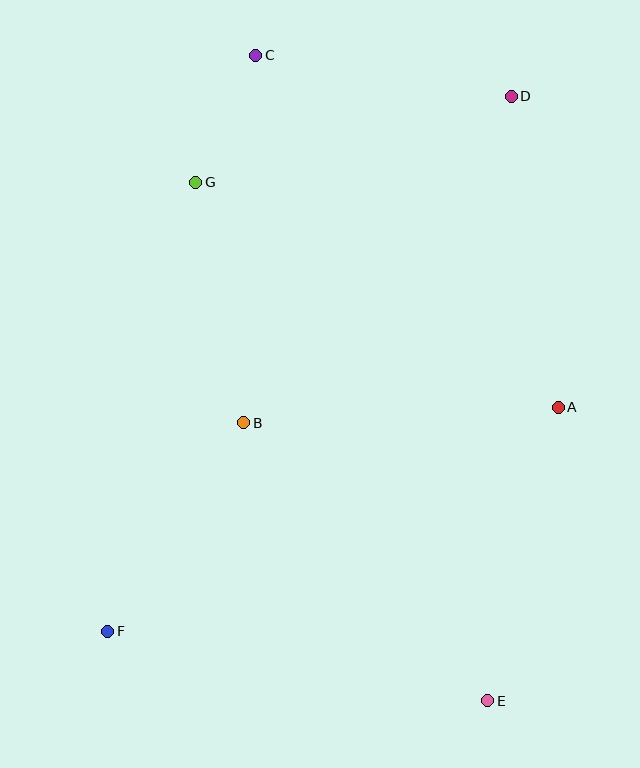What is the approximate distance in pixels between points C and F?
The distance between C and F is approximately 595 pixels.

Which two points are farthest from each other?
Points C and E are farthest from each other.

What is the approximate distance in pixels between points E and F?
The distance between E and F is approximately 386 pixels.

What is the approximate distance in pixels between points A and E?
The distance between A and E is approximately 302 pixels.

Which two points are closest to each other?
Points C and G are closest to each other.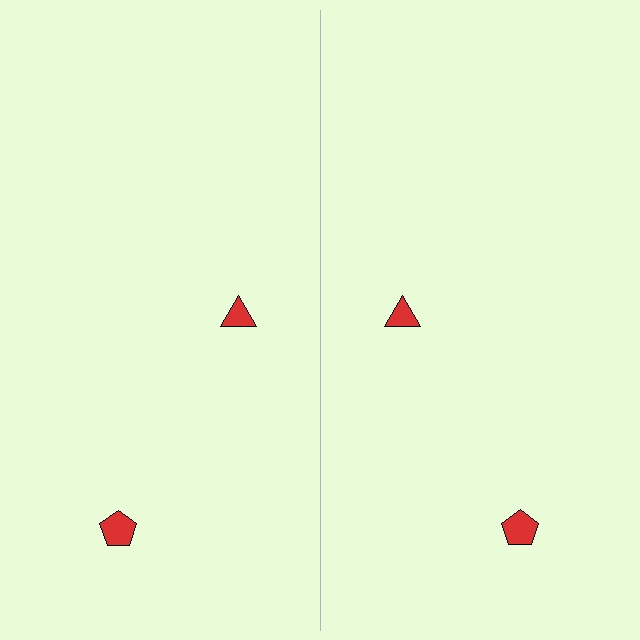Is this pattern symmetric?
Yes, this pattern has bilateral (reflection) symmetry.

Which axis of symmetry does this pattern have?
The pattern has a vertical axis of symmetry running through the center of the image.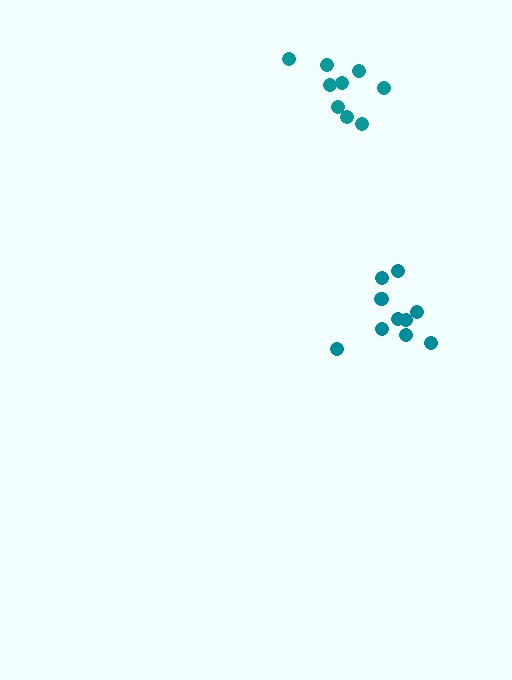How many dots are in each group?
Group 1: 11 dots, Group 2: 9 dots (20 total).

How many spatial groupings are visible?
There are 2 spatial groupings.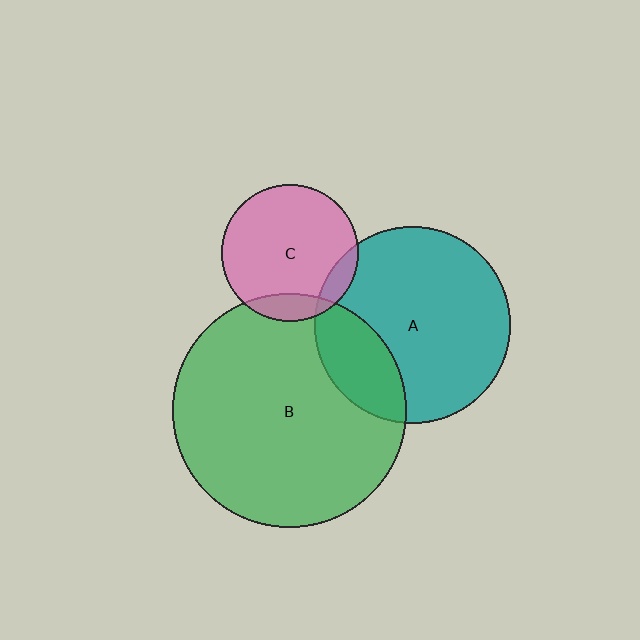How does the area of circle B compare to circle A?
Approximately 1.4 times.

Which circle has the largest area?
Circle B (green).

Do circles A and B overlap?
Yes.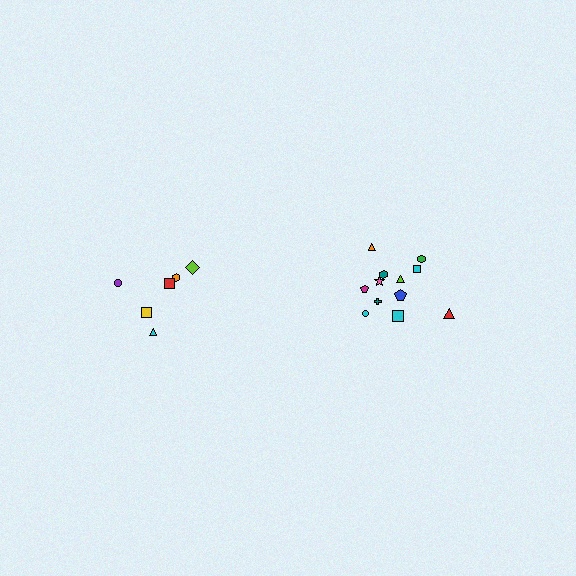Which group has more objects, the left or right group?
The right group.